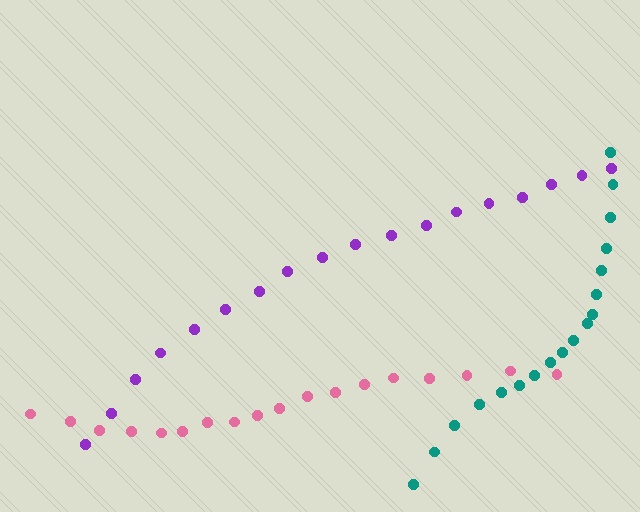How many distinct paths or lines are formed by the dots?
There are 3 distinct paths.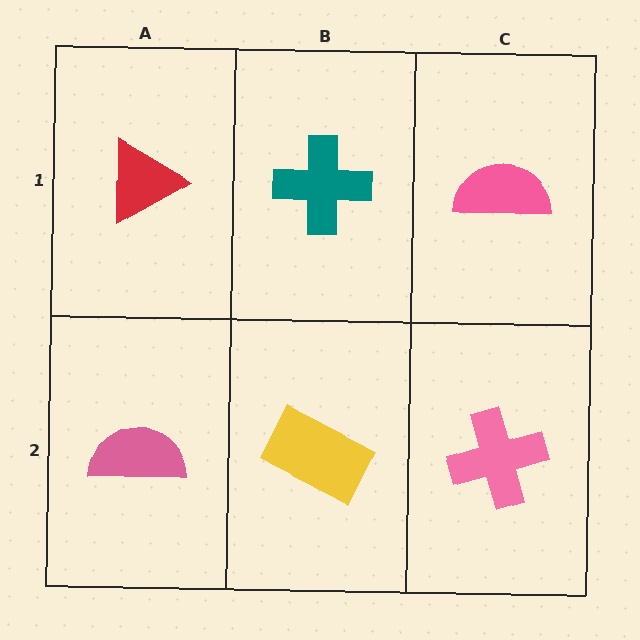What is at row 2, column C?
A pink cross.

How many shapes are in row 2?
3 shapes.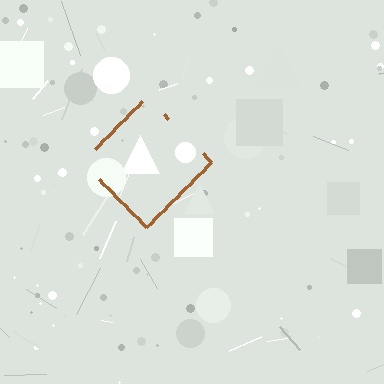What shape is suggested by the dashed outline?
The dashed outline suggests a diamond.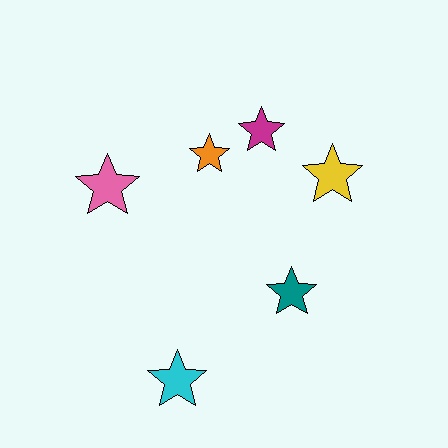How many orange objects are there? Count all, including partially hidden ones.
There is 1 orange object.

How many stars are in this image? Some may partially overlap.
There are 6 stars.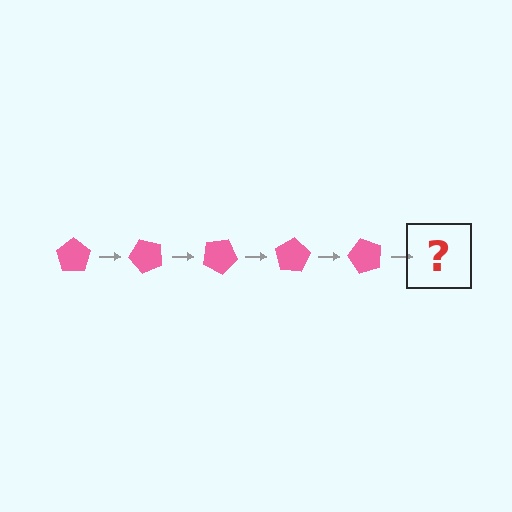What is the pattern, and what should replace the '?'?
The pattern is that the pentagon rotates 50 degrees each step. The '?' should be a pink pentagon rotated 250 degrees.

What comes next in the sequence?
The next element should be a pink pentagon rotated 250 degrees.